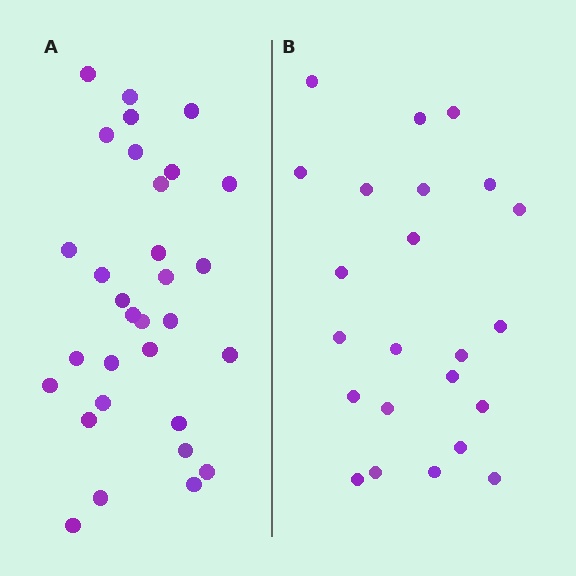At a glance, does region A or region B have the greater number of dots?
Region A (the left region) has more dots.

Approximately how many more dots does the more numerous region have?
Region A has roughly 8 or so more dots than region B.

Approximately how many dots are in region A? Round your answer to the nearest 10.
About 30 dots. (The exact count is 31, which rounds to 30.)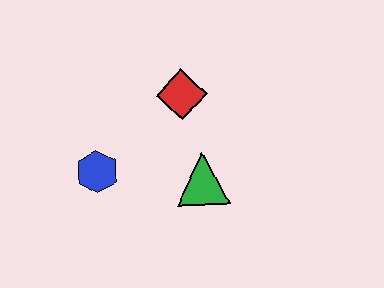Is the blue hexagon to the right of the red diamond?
No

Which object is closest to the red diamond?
The green triangle is closest to the red diamond.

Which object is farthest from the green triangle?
The blue hexagon is farthest from the green triangle.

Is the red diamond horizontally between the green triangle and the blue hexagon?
Yes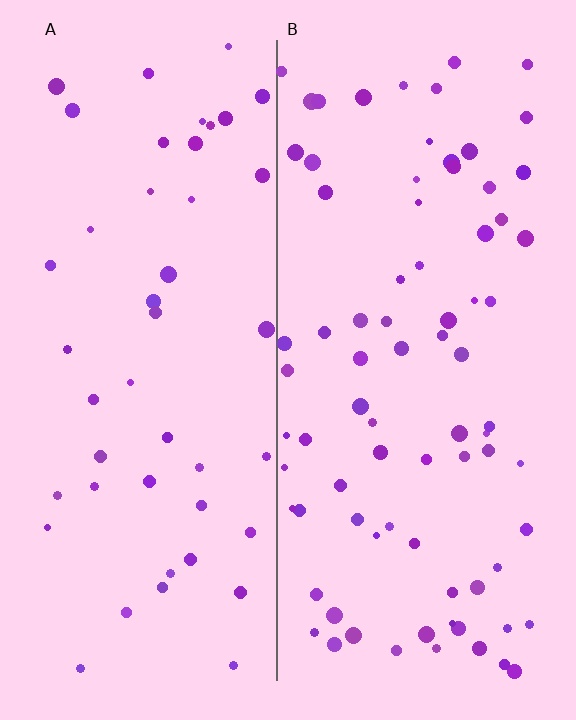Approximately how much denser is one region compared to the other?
Approximately 1.8× — region B over region A.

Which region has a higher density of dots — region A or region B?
B (the right).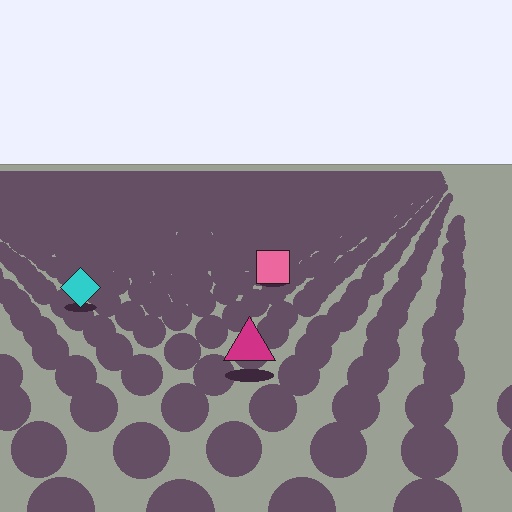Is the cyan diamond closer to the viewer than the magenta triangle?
No. The magenta triangle is closer — you can tell from the texture gradient: the ground texture is coarser near it.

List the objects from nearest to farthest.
From nearest to farthest: the magenta triangle, the cyan diamond, the pink square.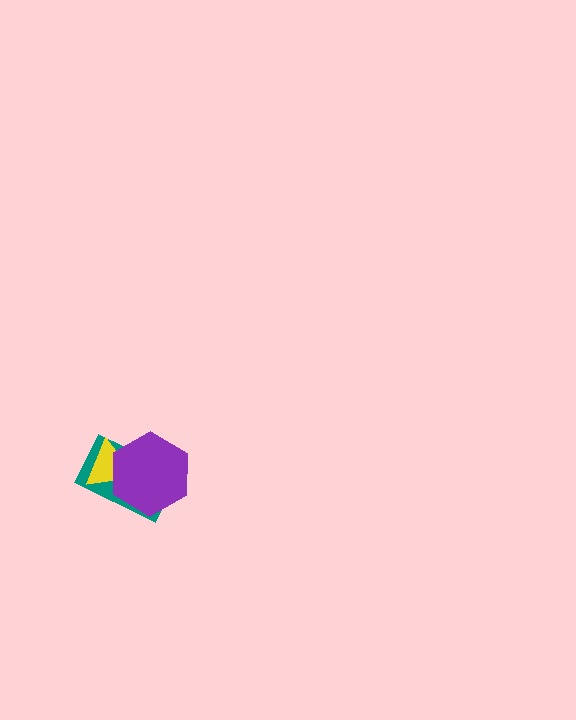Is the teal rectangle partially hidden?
Yes, it is partially covered by another shape.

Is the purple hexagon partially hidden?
No, no other shape covers it.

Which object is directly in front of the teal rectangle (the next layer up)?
The yellow triangle is directly in front of the teal rectangle.